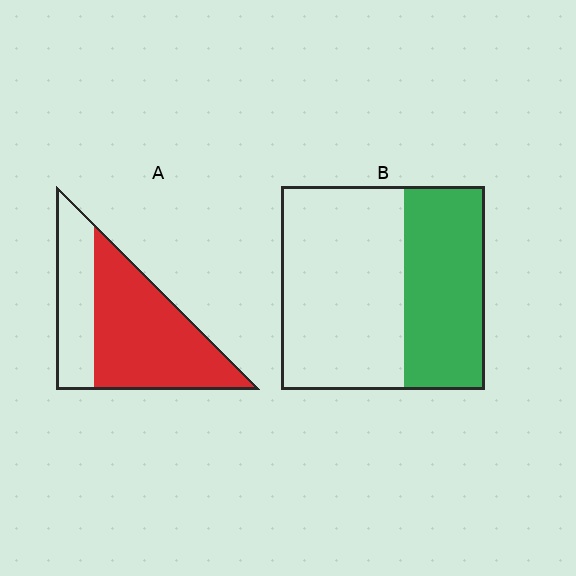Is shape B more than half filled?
No.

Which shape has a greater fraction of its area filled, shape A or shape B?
Shape A.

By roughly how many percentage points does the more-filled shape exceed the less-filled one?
By roughly 25 percentage points (A over B).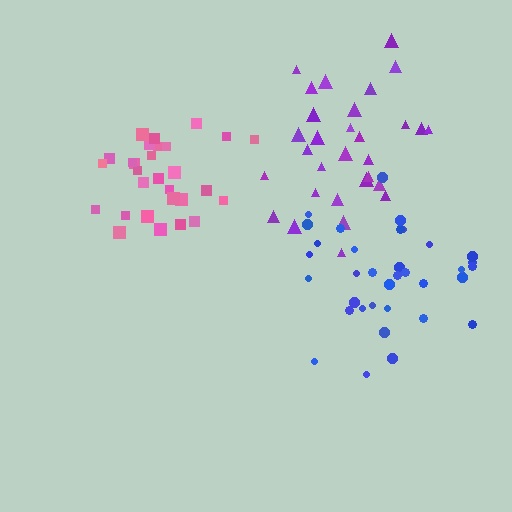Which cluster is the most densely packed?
Pink.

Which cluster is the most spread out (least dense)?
Purple.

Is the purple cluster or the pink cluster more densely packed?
Pink.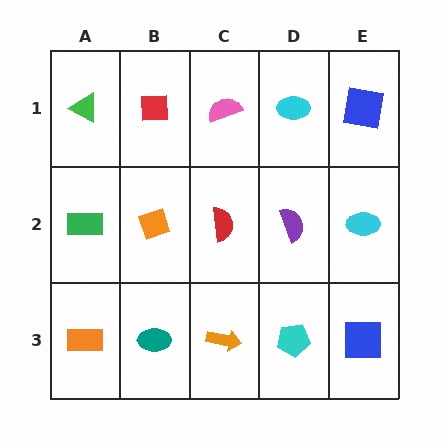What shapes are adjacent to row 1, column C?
A red semicircle (row 2, column C), a red square (row 1, column B), a cyan ellipse (row 1, column D).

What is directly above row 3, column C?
A red semicircle.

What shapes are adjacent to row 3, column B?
An orange diamond (row 2, column B), an orange rectangle (row 3, column A), an orange arrow (row 3, column C).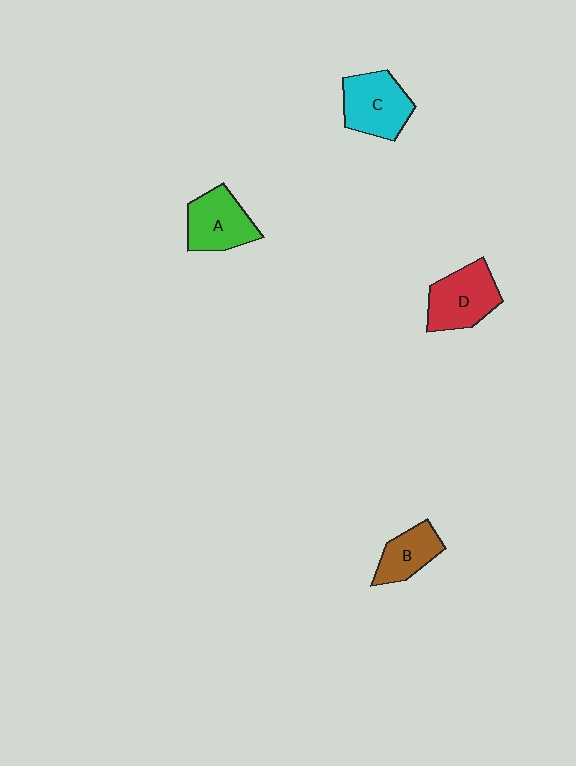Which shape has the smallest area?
Shape B (brown).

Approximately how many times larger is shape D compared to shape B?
Approximately 1.4 times.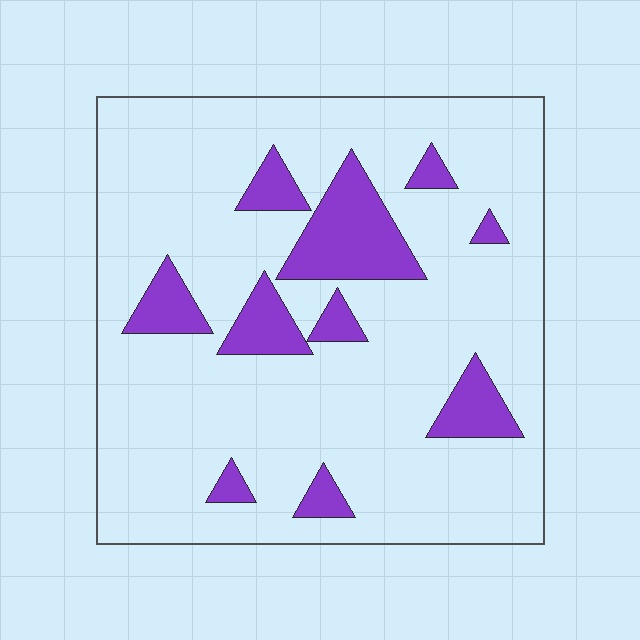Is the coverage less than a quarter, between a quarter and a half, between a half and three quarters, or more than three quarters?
Less than a quarter.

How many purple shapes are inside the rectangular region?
10.